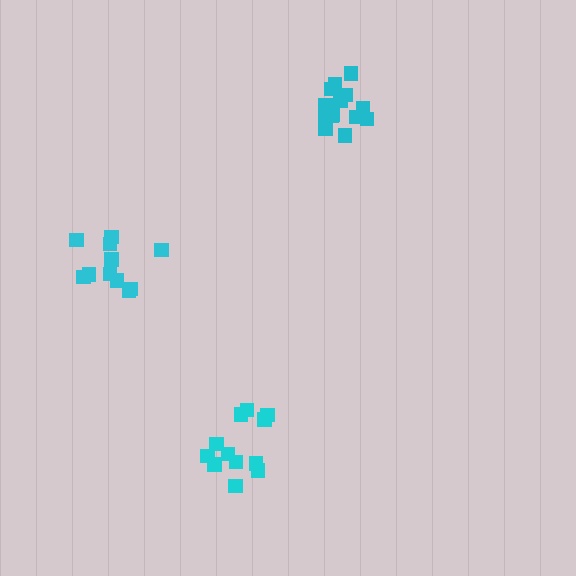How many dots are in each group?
Group 1: 11 dots, Group 2: 12 dots, Group 3: 14 dots (37 total).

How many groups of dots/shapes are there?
There are 3 groups.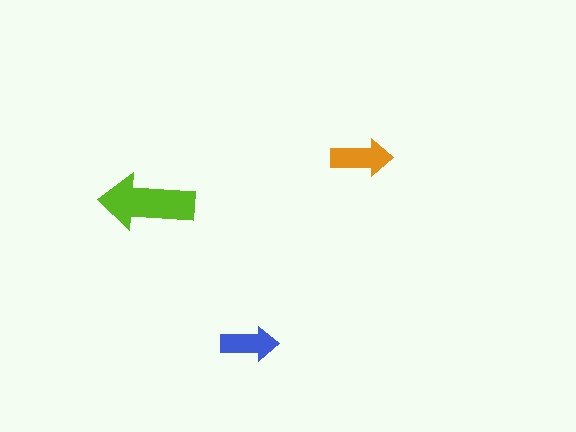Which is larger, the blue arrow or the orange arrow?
The orange one.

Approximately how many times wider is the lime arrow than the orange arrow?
About 1.5 times wider.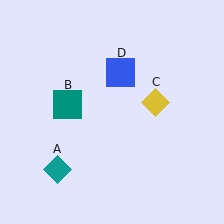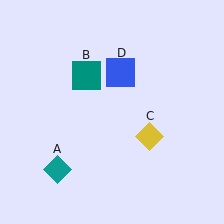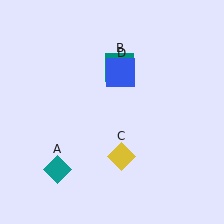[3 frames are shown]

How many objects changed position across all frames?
2 objects changed position: teal square (object B), yellow diamond (object C).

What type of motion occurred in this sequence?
The teal square (object B), yellow diamond (object C) rotated clockwise around the center of the scene.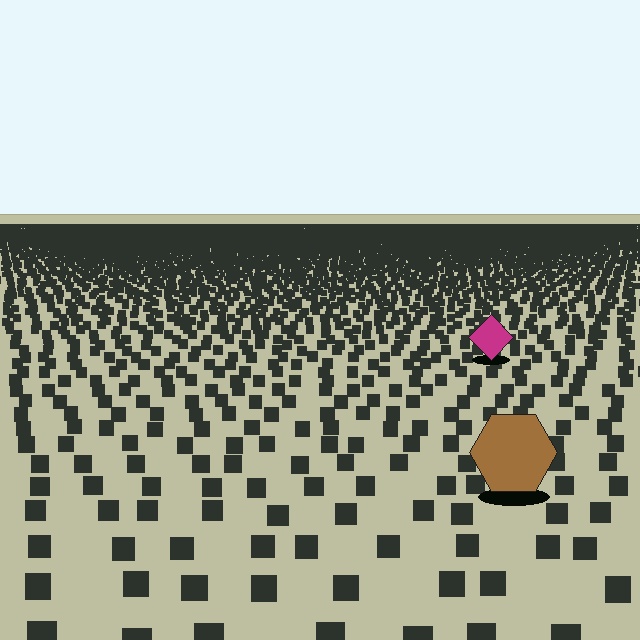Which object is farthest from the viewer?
The magenta diamond is farthest from the viewer. It appears smaller and the ground texture around it is denser.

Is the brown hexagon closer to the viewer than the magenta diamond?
Yes. The brown hexagon is closer — you can tell from the texture gradient: the ground texture is coarser near it.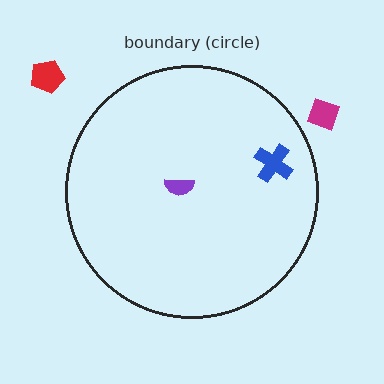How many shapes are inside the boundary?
2 inside, 2 outside.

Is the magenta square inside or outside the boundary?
Outside.